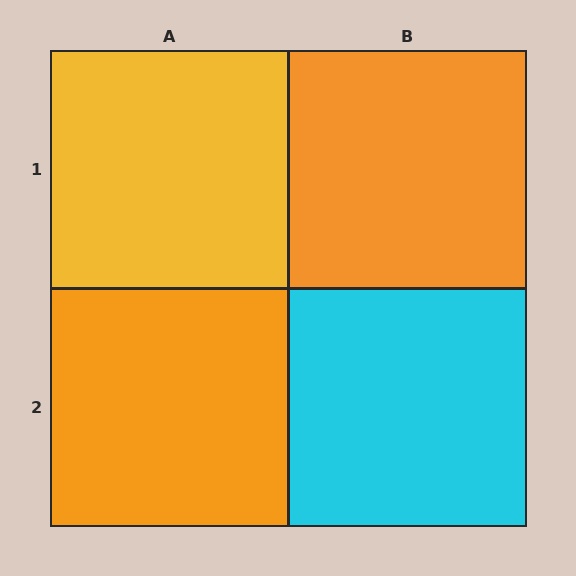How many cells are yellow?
1 cell is yellow.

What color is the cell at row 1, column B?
Orange.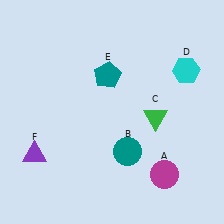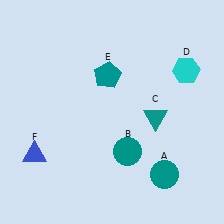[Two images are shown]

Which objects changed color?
A changed from magenta to teal. C changed from green to teal. F changed from purple to blue.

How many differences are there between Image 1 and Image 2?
There are 3 differences between the two images.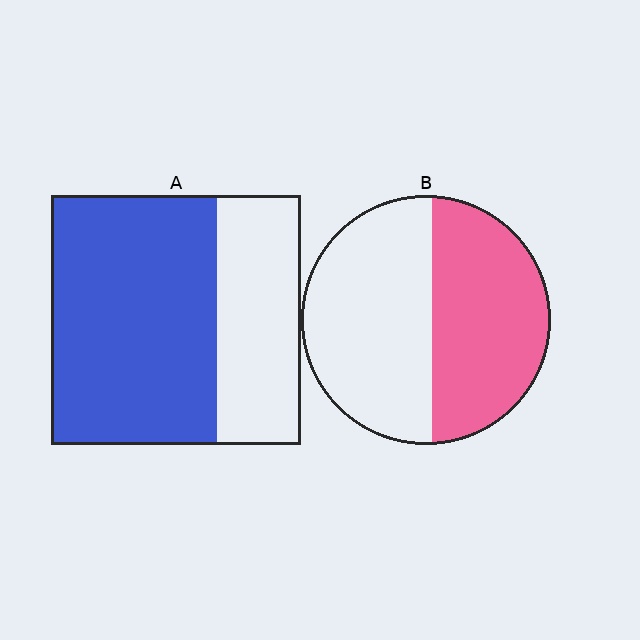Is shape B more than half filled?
Roughly half.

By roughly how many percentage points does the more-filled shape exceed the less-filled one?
By roughly 20 percentage points (A over B).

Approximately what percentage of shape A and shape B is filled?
A is approximately 65% and B is approximately 45%.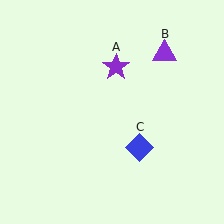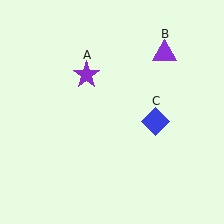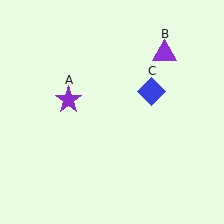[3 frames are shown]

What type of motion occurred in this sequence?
The purple star (object A), blue diamond (object C) rotated counterclockwise around the center of the scene.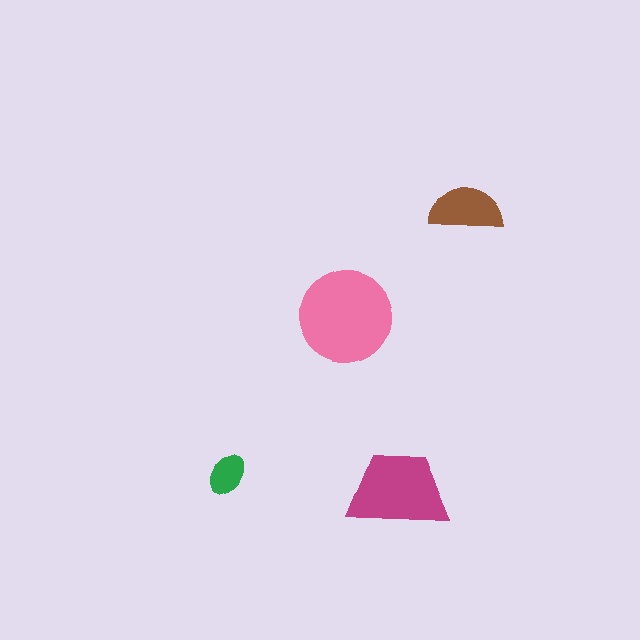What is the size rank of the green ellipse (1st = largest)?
4th.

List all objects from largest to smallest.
The pink circle, the magenta trapezoid, the brown semicircle, the green ellipse.